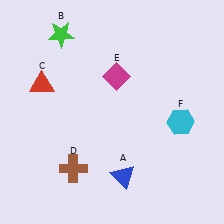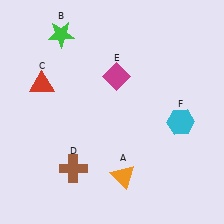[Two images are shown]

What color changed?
The triangle (A) changed from blue in Image 1 to orange in Image 2.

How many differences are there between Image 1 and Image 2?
There is 1 difference between the two images.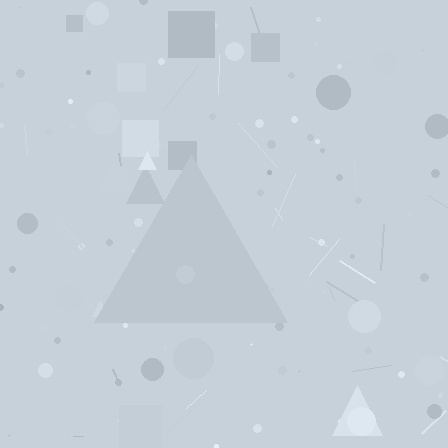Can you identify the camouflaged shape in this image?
The camouflaged shape is a triangle.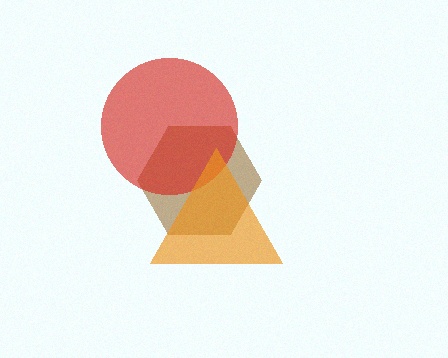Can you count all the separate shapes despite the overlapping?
Yes, there are 3 separate shapes.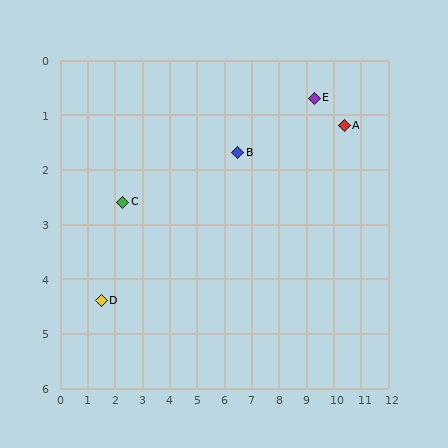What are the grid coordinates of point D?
Point D is at approximately (1.5, 4.4).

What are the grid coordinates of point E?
Point E is at approximately (9.3, 0.7).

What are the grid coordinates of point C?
Point C is at approximately (2.3, 2.6).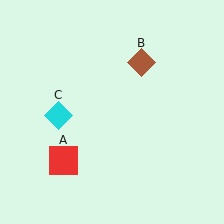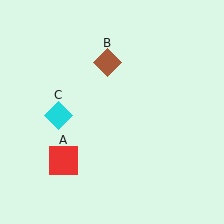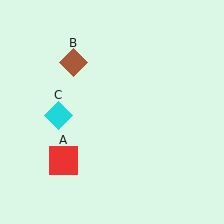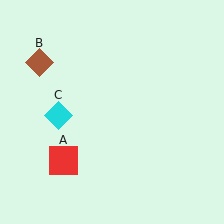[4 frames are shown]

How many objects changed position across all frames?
1 object changed position: brown diamond (object B).